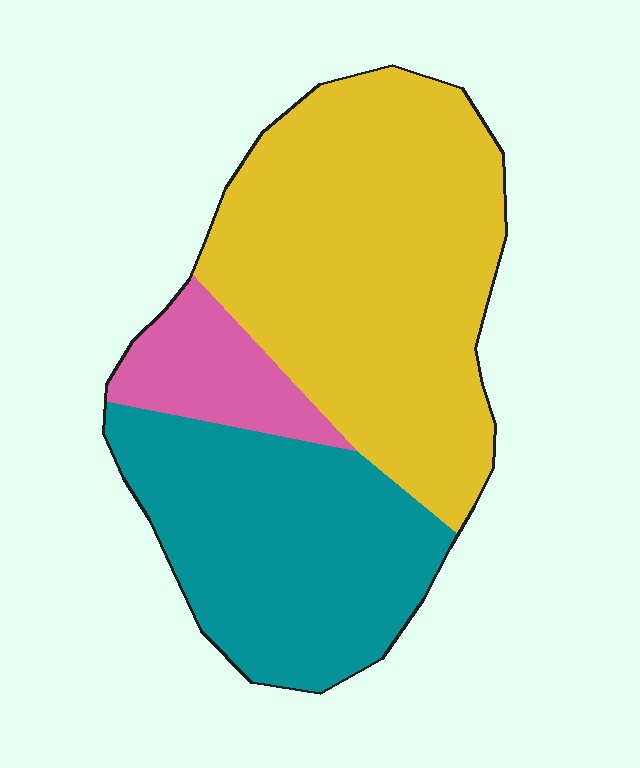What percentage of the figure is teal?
Teal takes up between a quarter and a half of the figure.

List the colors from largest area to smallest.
From largest to smallest: yellow, teal, pink.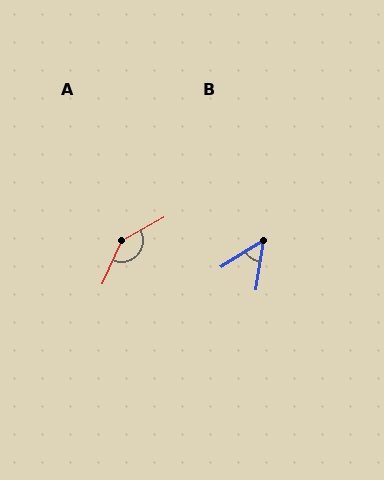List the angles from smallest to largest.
B (50°), A (143°).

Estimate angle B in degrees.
Approximately 50 degrees.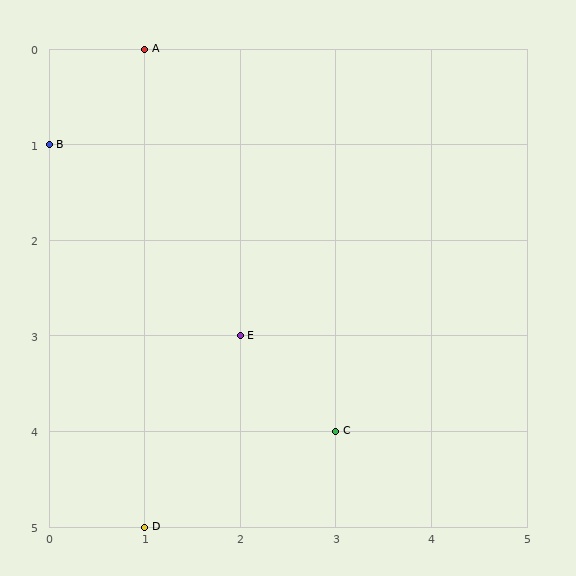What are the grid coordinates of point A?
Point A is at grid coordinates (1, 0).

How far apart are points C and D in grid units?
Points C and D are 2 columns and 1 row apart (about 2.2 grid units diagonally).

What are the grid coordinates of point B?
Point B is at grid coordinates (0, 1).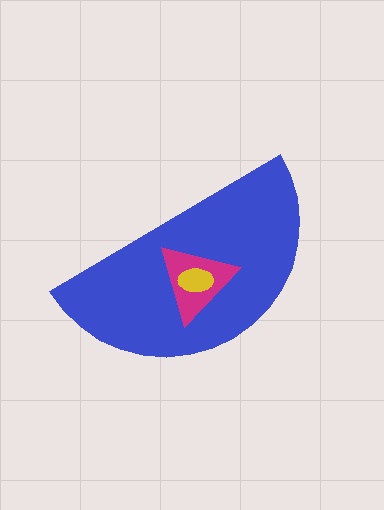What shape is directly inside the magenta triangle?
The yellow ellipse.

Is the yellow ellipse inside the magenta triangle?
Yes.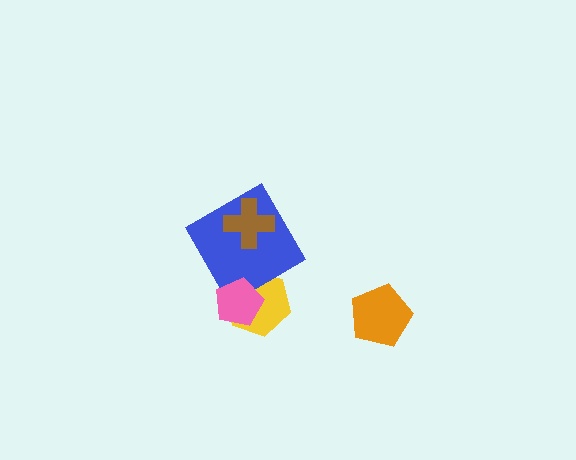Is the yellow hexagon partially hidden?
Yes, it is partially covered by another shape.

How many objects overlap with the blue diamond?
3 objects overlap with the blue diamond.